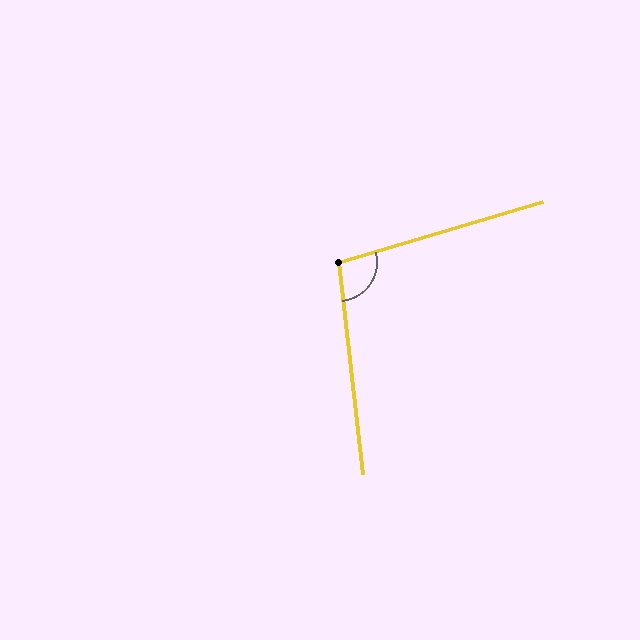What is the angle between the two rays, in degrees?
Approximately 100 degrees.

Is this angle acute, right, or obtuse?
It is obtuse.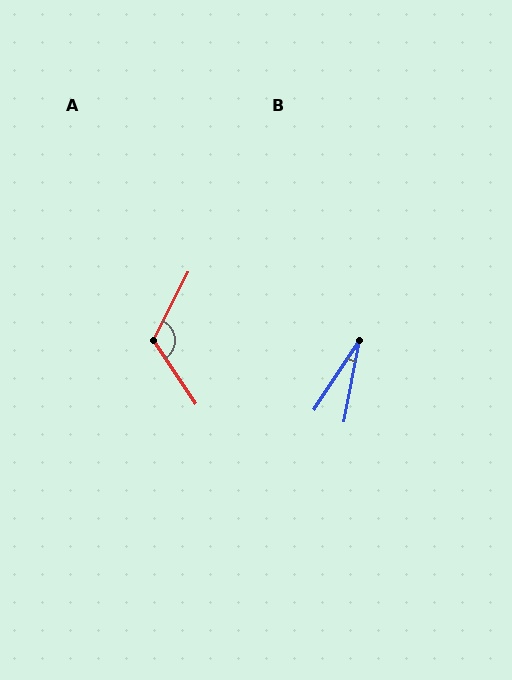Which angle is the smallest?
B, at approximately 22 degrees.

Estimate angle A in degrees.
Approximately 119 degrees.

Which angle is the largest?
A, at approximately 119 degrees.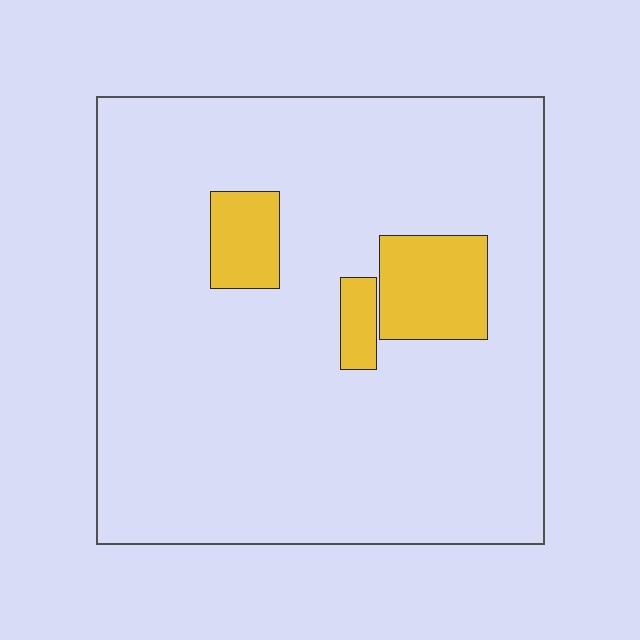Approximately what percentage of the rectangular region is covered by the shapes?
Approximately 10%.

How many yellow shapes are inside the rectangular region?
3.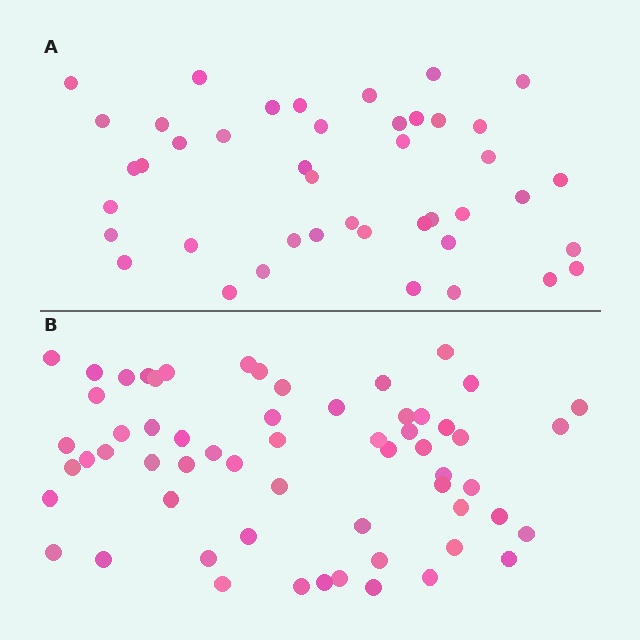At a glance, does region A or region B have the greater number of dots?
Region B (the bottom region) has more dots.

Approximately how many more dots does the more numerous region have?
Region B has approximately 15 more dots than region A.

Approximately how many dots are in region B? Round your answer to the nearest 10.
About 60 dots.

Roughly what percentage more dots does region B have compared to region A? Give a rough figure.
About 40% more.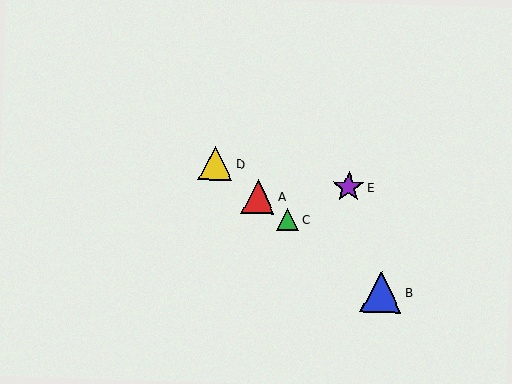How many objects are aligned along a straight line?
4 objects (A, B, C, D) are aligned along a straight line.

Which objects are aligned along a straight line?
Objects A, B, C, D are aligned along a straight line.